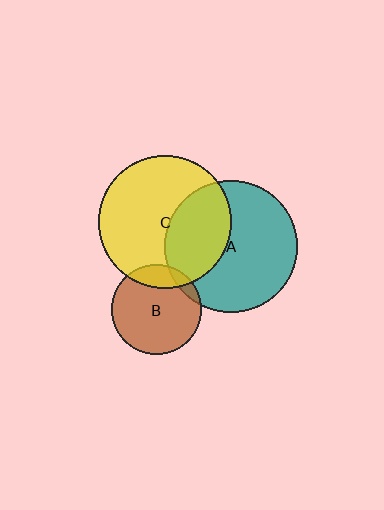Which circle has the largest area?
Circle C (yellow).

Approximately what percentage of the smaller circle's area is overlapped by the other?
Approximately 5%.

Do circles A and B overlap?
Yes.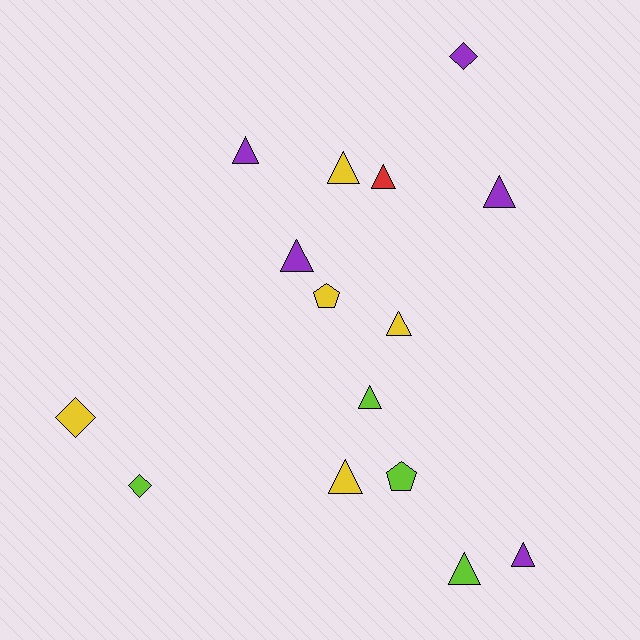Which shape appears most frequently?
Triangle, with 10 objects.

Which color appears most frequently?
Purple, with 5 objects.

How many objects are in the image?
There are 15 objects.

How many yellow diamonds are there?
There is 1 yellow diamond.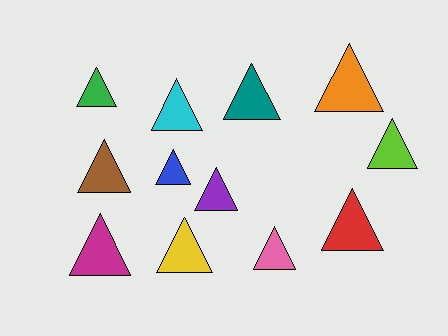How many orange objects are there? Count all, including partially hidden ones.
There is 1 orange object.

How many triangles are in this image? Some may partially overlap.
There are 12 triangles.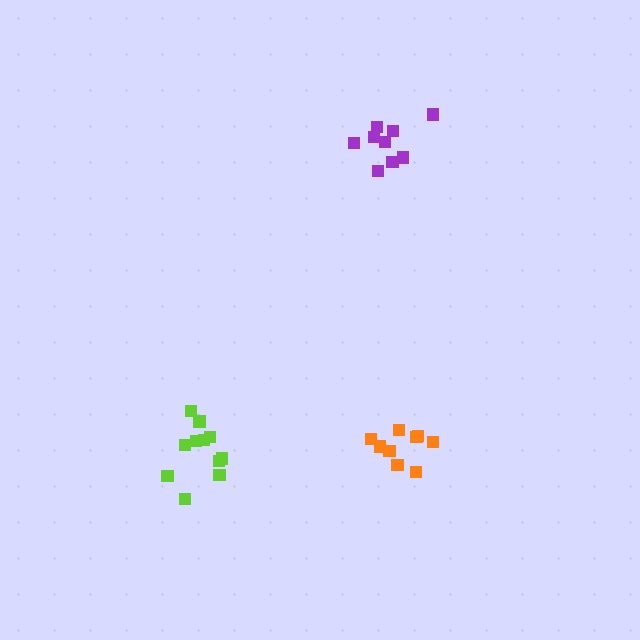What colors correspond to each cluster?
The clusters are colored: purple, orange, lime.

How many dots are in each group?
Group 1: 9 dots, Group 2: 9 dots, Group 3: 11 dots (29 total).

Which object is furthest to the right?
The purple cluster is rightmost.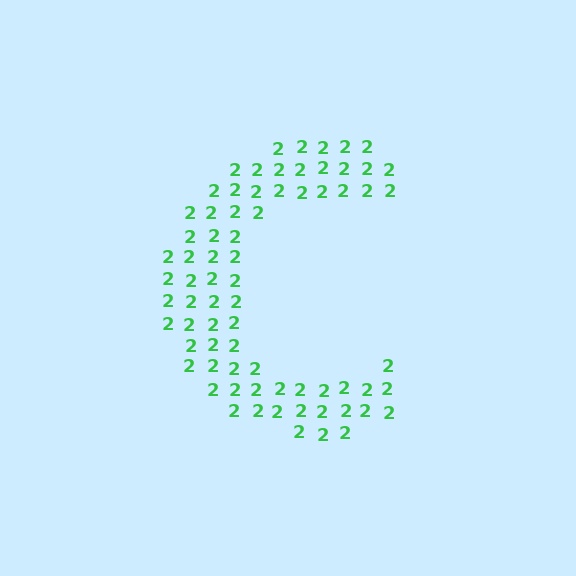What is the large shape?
The large shape is the letter C.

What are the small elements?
The small elements are digit 2's.